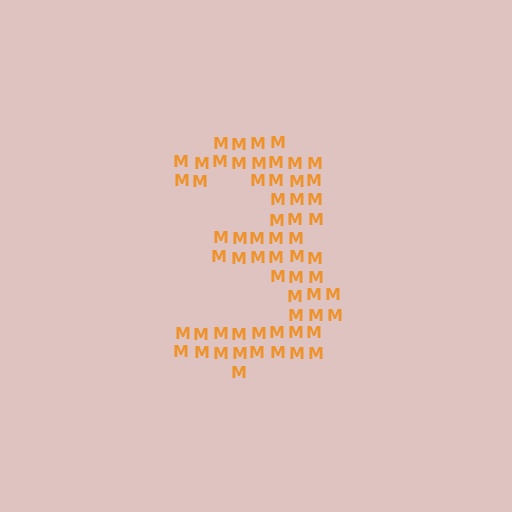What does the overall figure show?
The overall figure shows the digit 3.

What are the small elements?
The small elements are letter M's.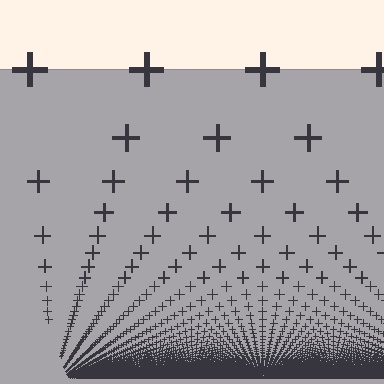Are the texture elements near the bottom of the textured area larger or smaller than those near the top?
Smaller. The gradient is inverted — elements near the bottom are smaller and denser.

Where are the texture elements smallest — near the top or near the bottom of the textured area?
Near the bottom.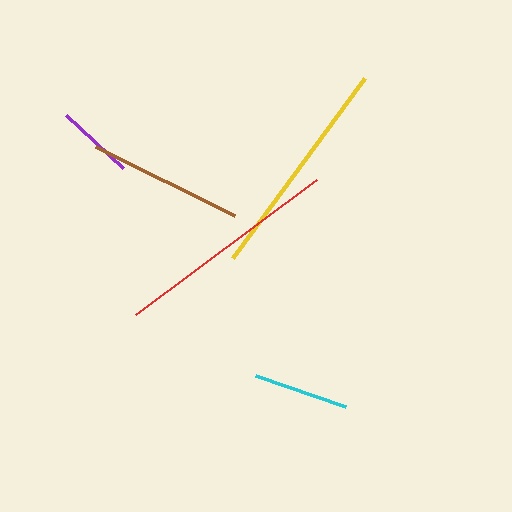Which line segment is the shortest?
The purple line is the shortest at approximately 78 pixels.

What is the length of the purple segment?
The purple segment is approximately 78 pixels long.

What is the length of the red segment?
The red segment is approximately 226 pixels long.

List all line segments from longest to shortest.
From longest to shortest: red, yellow, brown, cyan, purple.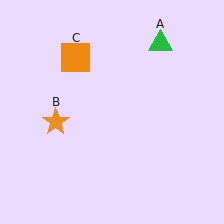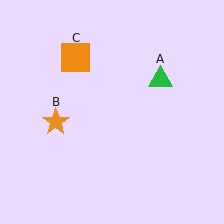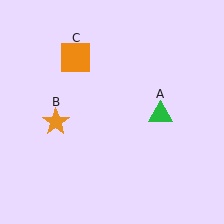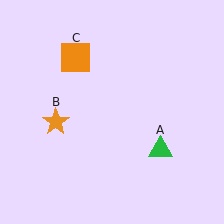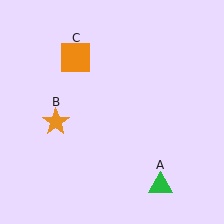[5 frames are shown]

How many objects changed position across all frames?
1 object changed position: green triangle (object A).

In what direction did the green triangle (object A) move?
The green triangle (object A) moved down.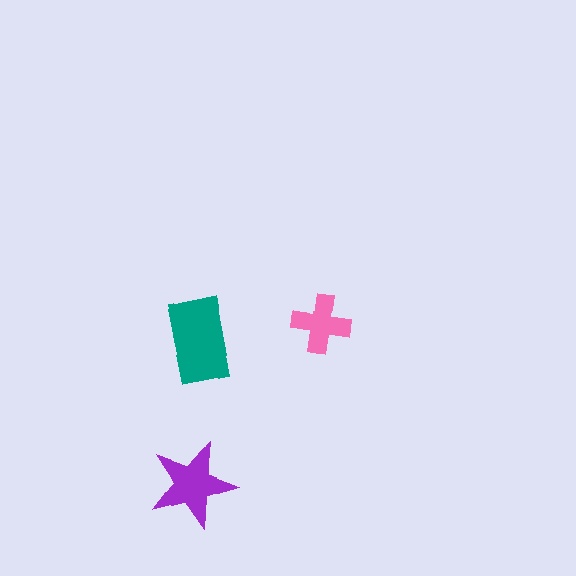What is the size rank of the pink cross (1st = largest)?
3rd.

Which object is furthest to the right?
The pink cross is rightmost.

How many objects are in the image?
There are 3 objects in the image.